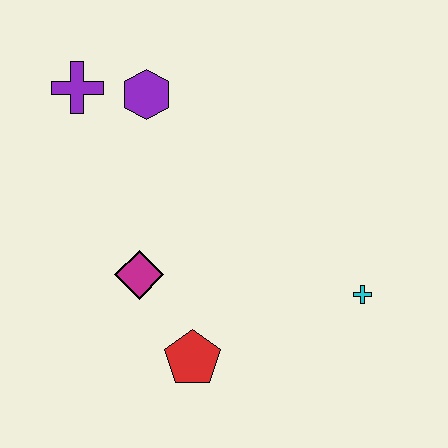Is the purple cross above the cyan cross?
Yes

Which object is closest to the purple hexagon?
The purple cross is closest to the purple hexagon.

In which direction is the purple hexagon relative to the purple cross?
The purple hexagon is to the right of the purple cross.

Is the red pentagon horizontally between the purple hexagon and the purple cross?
No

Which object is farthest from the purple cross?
The cyan cross is farthest from the purple cross.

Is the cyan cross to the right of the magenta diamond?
Yes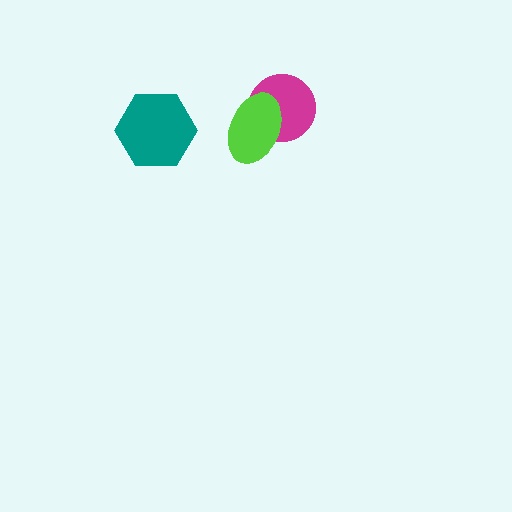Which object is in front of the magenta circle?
The lime ellipse is in front of the magenta circle.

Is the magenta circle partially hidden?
Yes, it is partially covered by another shape.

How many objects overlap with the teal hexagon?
0 objects overlap with the teal hexagon.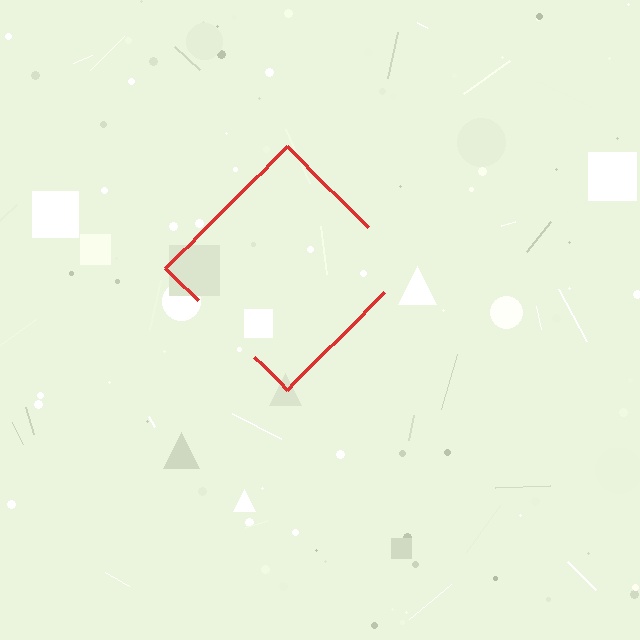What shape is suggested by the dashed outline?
The dashed outline suggests a diamond.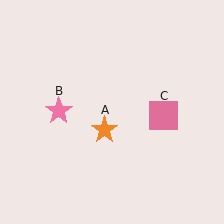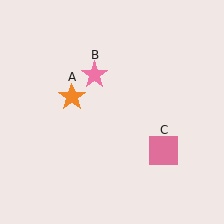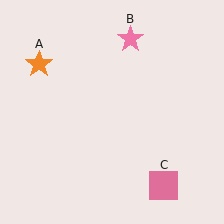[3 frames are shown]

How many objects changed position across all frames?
3 objects changed position: orange star (object A), pink star (object B), pink square (object C).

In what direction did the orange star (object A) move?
The orange star (object A) moved up and to the left.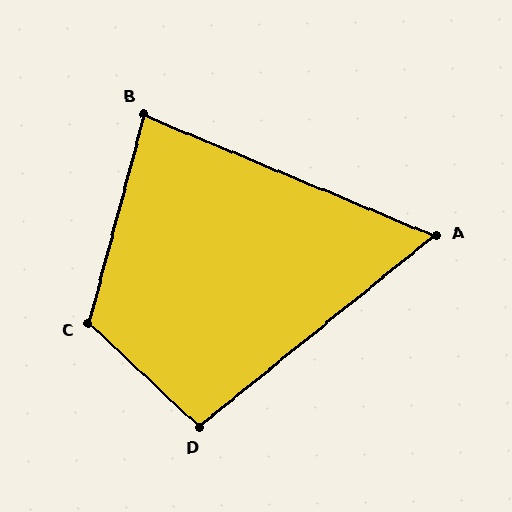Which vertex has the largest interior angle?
C, at approximately 118 degrees.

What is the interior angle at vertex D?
Approximately 98 degrees (obtuse).